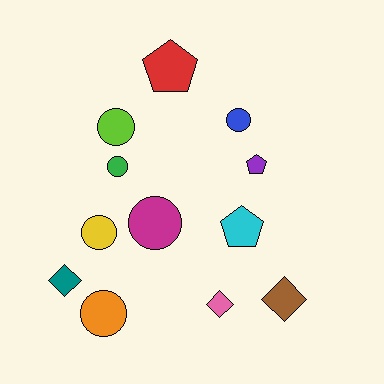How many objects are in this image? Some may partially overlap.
There are 12 objects.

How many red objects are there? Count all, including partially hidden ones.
There is 1 red object.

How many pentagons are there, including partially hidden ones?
There are 3 pentagons.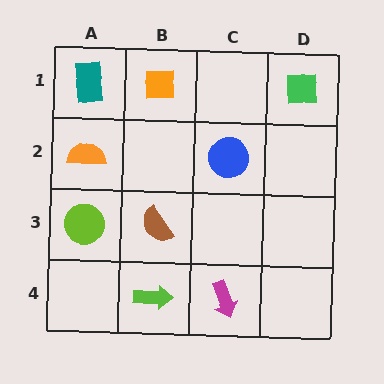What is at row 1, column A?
A teal rectangle.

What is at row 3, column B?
A brown semicircle.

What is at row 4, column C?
A magenta arrow.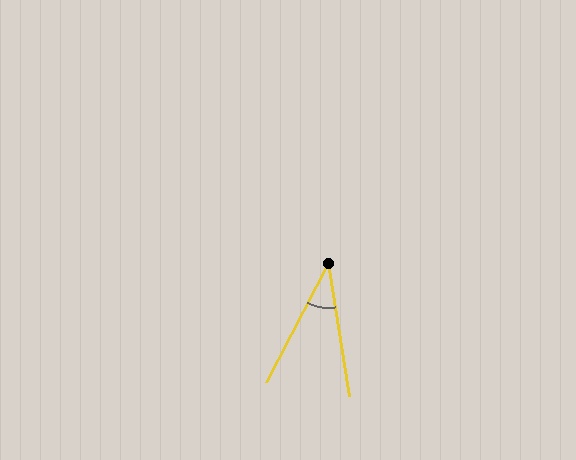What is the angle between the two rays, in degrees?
Approximately 36 degrees.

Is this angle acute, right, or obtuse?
It is acute.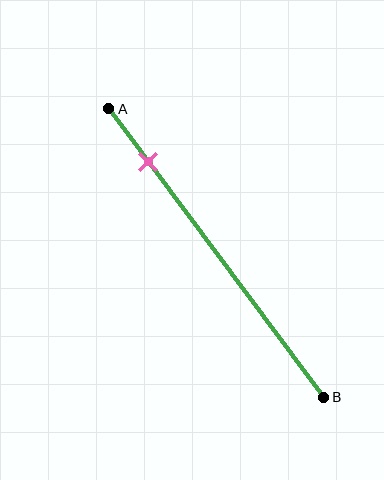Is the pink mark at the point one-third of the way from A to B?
No, the mark is at about 20% from A, not at the 33% one-third point.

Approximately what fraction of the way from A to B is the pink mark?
The pink mark is approximately 20% of the way from A to B.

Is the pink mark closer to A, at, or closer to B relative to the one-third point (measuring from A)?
The pink mark is closer to point A than the one-third point of segment AB.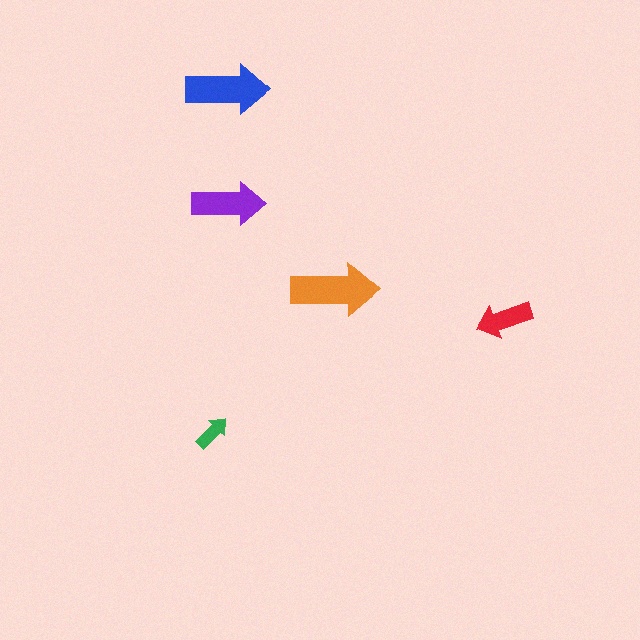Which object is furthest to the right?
The red arrow is rightmost.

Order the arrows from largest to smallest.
the orange one, the blue one, the purple one, the red one, the green one.